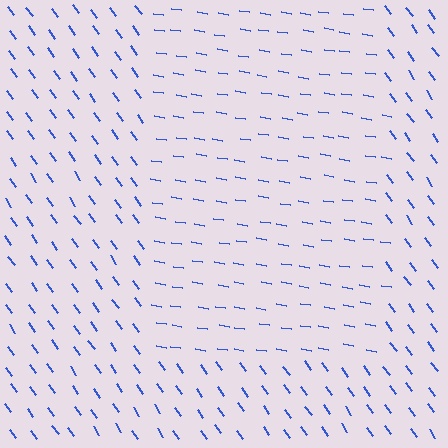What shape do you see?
I see a rectangle.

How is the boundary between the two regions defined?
The boundary is defined purely by a change in line orientation (approximately 45 degrees difference). All lines are the same color and thickness.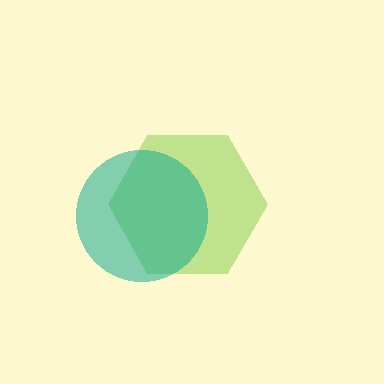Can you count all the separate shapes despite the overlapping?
Yes, there are 2 separate shapes.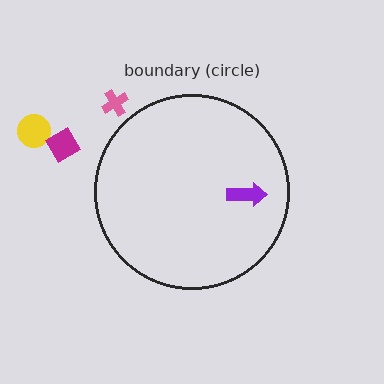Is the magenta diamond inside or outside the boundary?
Outside.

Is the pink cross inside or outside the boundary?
Outside.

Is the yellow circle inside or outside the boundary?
Outside.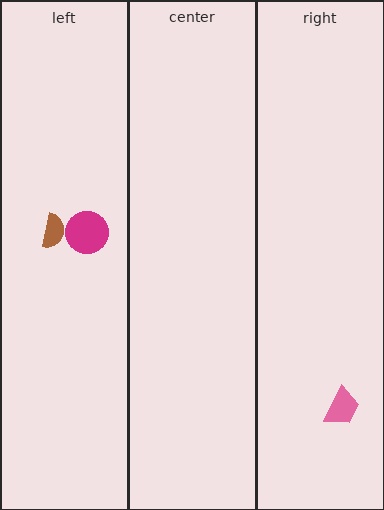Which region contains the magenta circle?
The left region.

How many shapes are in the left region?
2.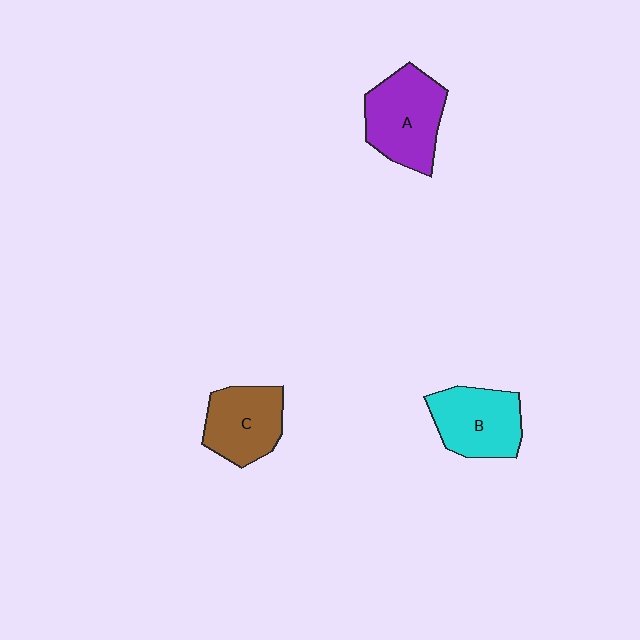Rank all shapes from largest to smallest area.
From largest to smallest: A (purple), B (cyan), C (brown).